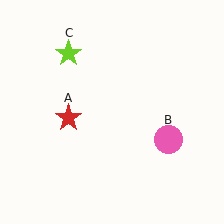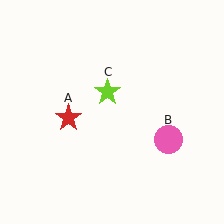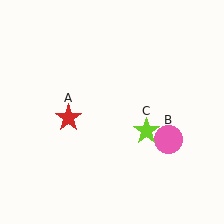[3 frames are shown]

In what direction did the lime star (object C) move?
The lime star (object C) moved down and to the right.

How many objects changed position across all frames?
1 object changed position: lime star (object C).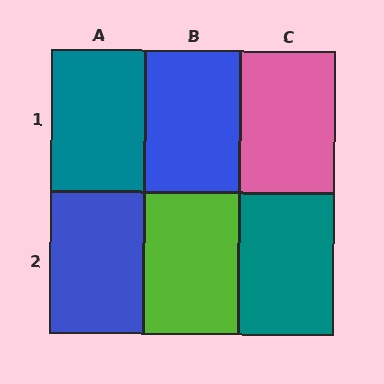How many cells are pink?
1 cell is pink.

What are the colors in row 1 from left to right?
Teal, blue, pink.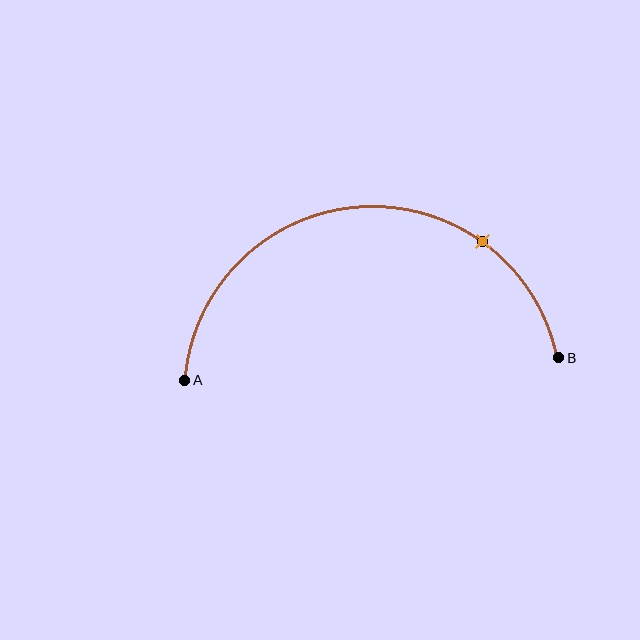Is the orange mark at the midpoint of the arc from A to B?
No. The orange mark lies on the arc but is closer to endpoint B. The arc midpoint would be at the point on the curve equidistant along the arc from both A and B.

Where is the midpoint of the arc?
The arc midpoint is the point on the curve farthest from the straight line joining A and B. It sits above that line.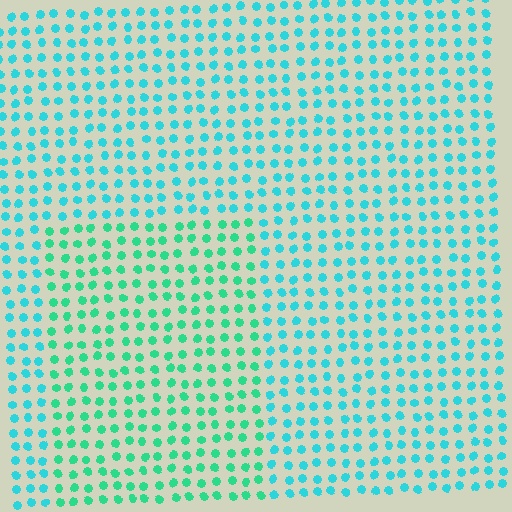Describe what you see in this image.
The image is filled with small cyan elements in a uniform arrangement. A rectangle-shaped region is visible where the elements are tinted to a slightly different hue, forming a subtle color boundary.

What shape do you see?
I see a rectangle.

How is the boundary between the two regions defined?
The boundary is defined purely by a slight shift in hue (about 30 degrees). Spacing, size, and orientation are identical on both sides.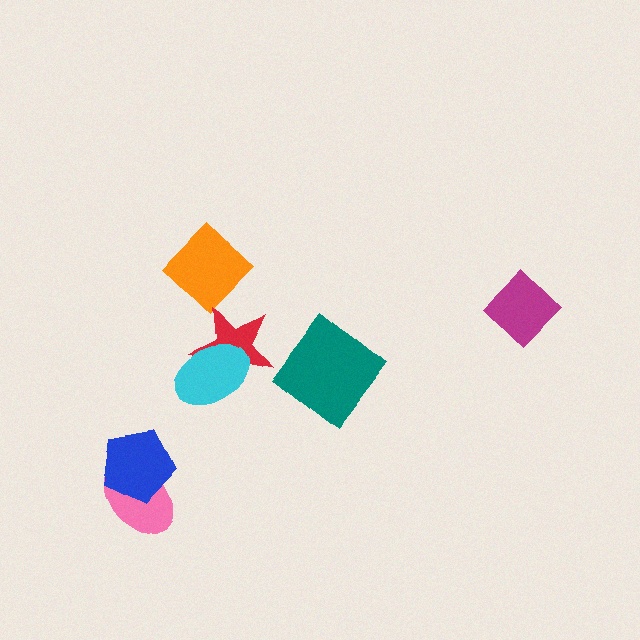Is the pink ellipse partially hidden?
Yes, it is partially covered by another shape.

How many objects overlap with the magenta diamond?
0 objects overlap with the magenta diamond.